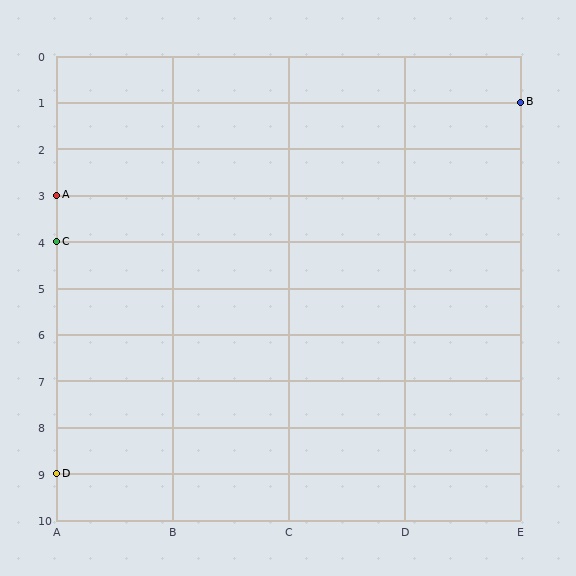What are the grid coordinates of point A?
Point A is at grid coordinates (A, 3).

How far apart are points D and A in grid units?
Points D and A are 6 rows apart.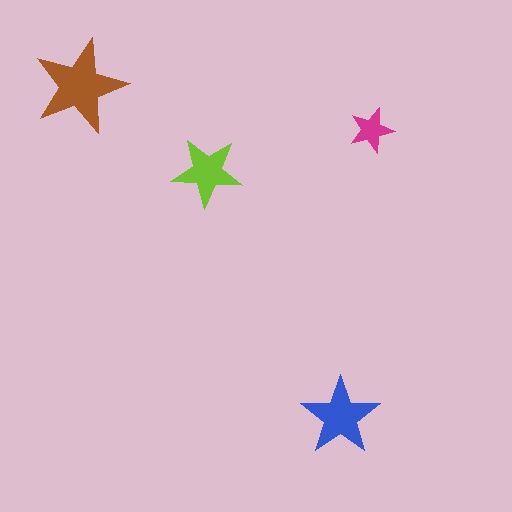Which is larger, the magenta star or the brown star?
The brown one.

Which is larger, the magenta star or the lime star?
The lime one.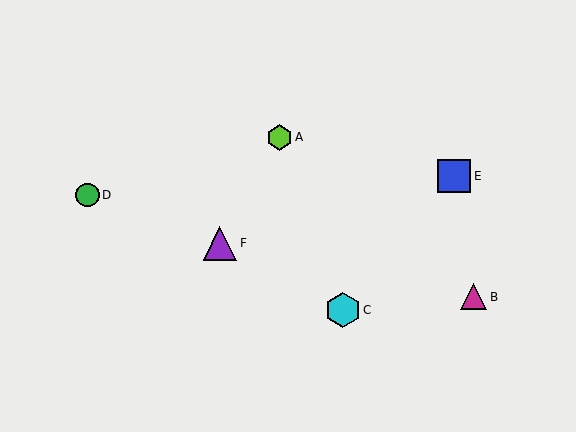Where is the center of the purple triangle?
The center of the purple triangle is at (220, 243).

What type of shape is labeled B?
Shape B is a magenta triangle.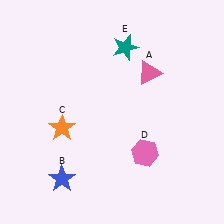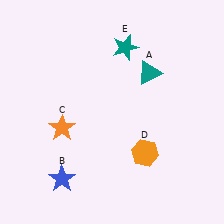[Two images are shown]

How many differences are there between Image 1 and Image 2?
There are 2 differences between the two images.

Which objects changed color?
A changed from pink to teal. D changed from pink to orange.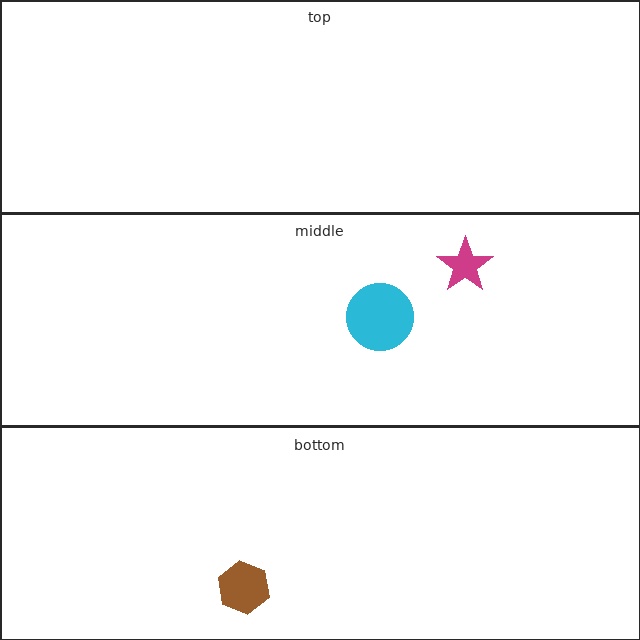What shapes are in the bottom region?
The brown hexagon.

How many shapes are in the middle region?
2.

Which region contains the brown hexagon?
The bottom region.